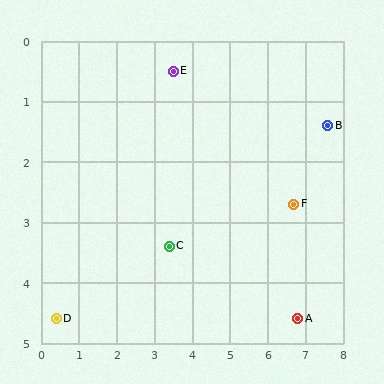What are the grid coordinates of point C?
Point C is at approximately (3.4, 3.4).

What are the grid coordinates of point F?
Point F is at approximately (6.7, 2.7).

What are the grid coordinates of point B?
Point B is at approximately (7.6, 1.4).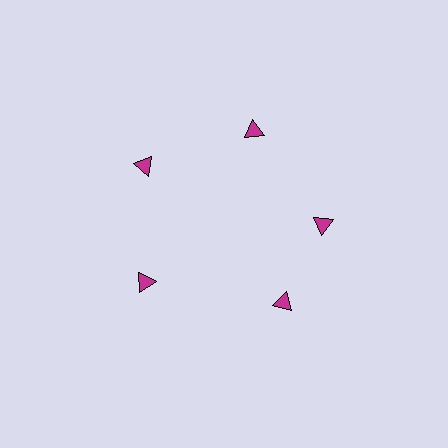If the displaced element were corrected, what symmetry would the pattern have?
It would have 5-fold rotational symmetry — the pattern would map onto itself every 72 degrees.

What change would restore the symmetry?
The symmetry would be restored by rotating it back into even spacing with its neighbors so that all 5 triangles sit at equal angles and equal distance from the center.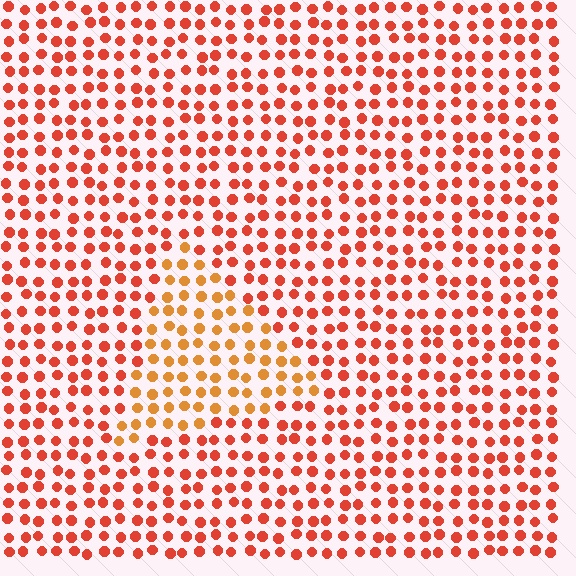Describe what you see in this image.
The image is filled with small red elements in a uniform arrangement. A triangle-shaped region is visible where the elements are tinted to a slightly different hue, forming a subtle color boundary.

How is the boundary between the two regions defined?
The boundary is defined purely by a slight shift in hue (about 27 degrees). Spacing, size, and orientation are identical on both sides.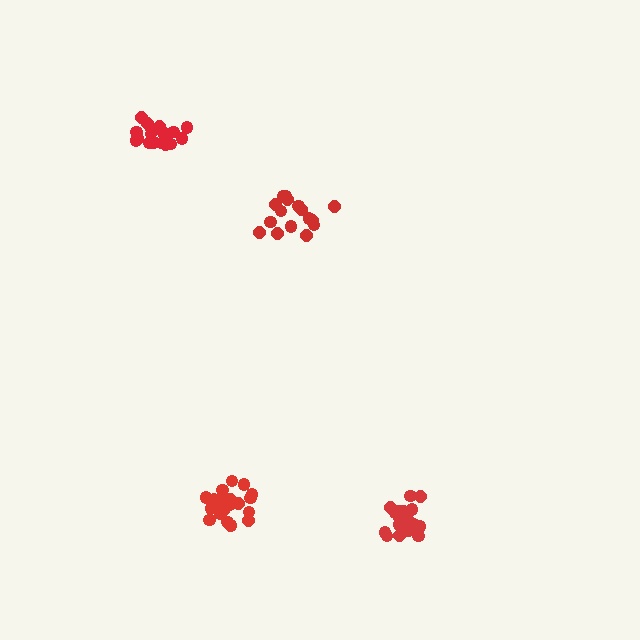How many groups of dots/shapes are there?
There are 4 groups.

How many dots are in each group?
Group 1: 16 dots, Group 2: 20 dots, Group 3: 21 dots, Group 4: 18 dots (75 total).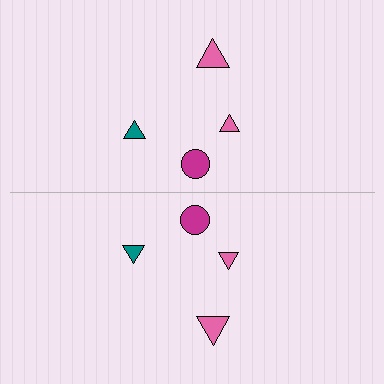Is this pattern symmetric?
Yes, this pattern has bilateral (reflection) symmetry.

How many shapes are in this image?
There are 8 shapes in this image.